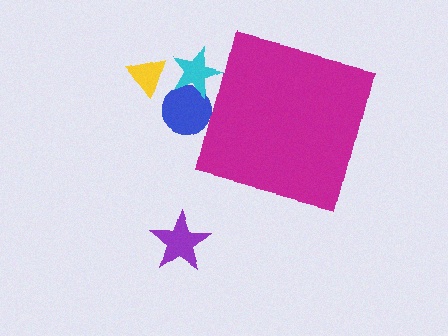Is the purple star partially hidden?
No, the purple star is fully visible.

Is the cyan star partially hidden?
Yes, the cyan star is partially hidden behind the magenta square.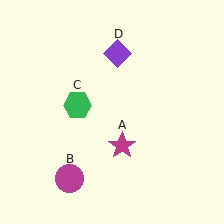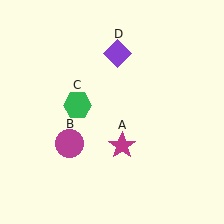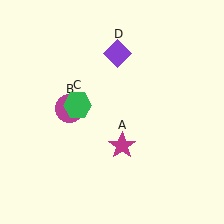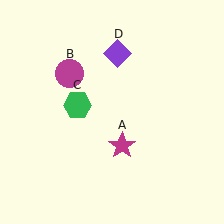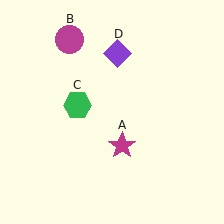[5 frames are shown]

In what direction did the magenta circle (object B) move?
The magenta circle (object B) moved up.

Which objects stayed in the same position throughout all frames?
Magenta star (object A) and green hexagon (object C) and purple diamond (object D) remained stationary.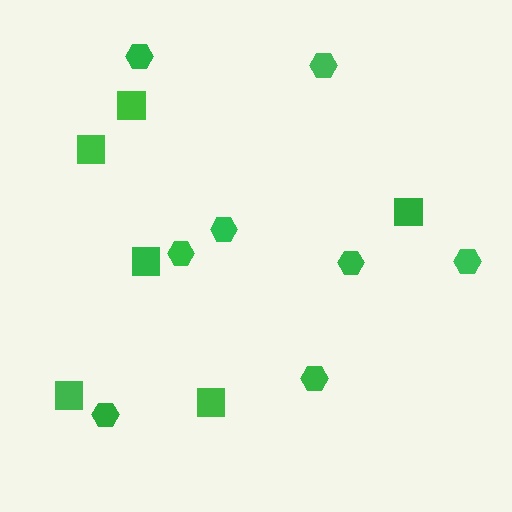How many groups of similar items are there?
There are 2 groups: one group of hexagons (8) and one group of squares (6).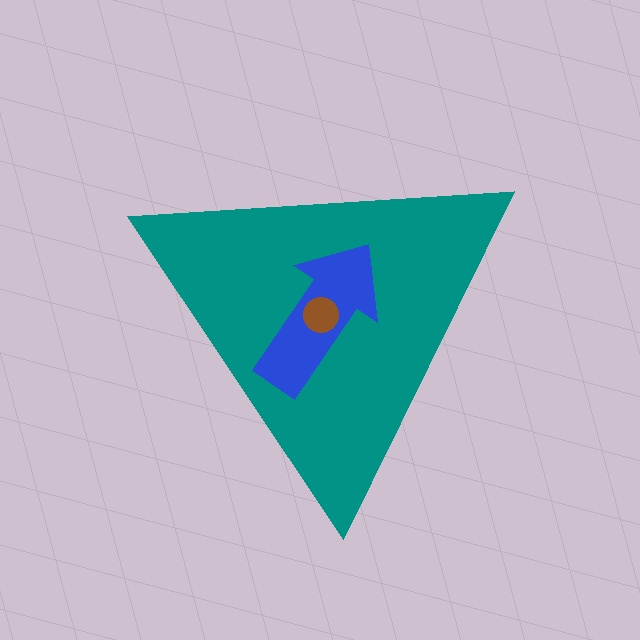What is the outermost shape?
The teal triangle.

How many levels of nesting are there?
3.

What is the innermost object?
The brown circle.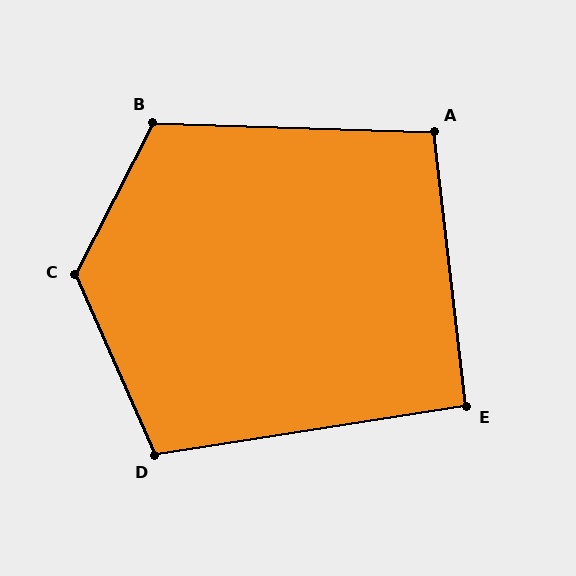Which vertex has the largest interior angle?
C, at approximately 129 degrees.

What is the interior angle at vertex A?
Approximately 99 degrees (obtuse).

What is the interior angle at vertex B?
Approximately 115 degrees (obtuse).